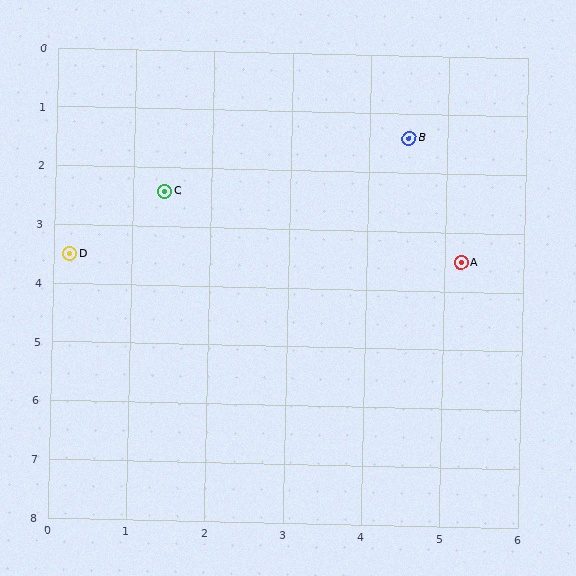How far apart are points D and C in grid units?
Points D and C are about 1.6 grid units apart.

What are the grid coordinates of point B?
Point B is at approximately (4.5, 1.4).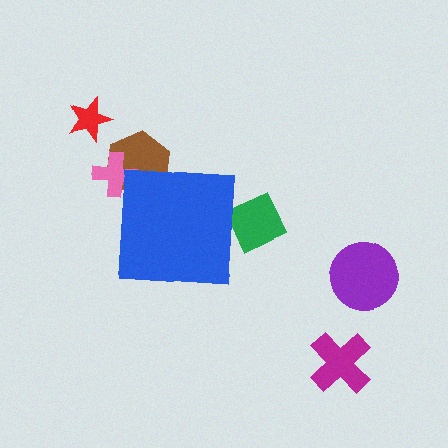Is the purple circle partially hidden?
No, the purple circle is fully visible.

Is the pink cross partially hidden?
Yes, the pink cross is partially hidden behind the blue square.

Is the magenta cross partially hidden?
No, the magenta cross is fully visible.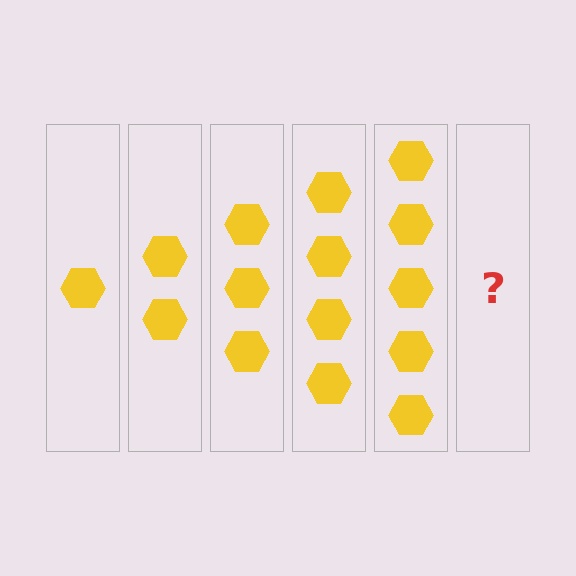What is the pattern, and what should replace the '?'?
The pattern is that each step adds one more hexagon. The '?' should be 6 hexagons.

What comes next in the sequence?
The next element should be 6 hexagons.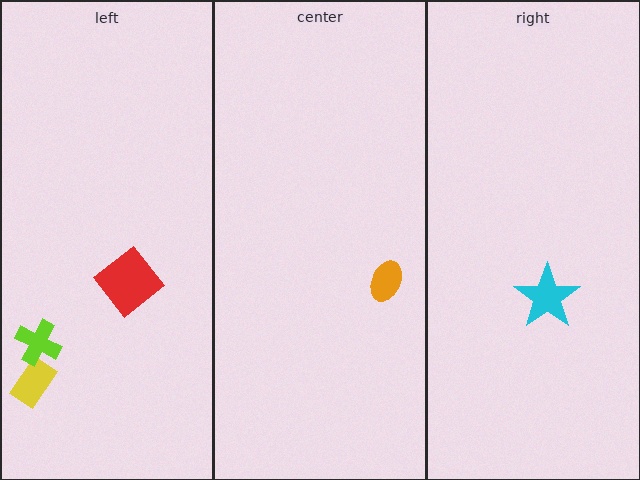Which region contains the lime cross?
The left region.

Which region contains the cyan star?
The right region.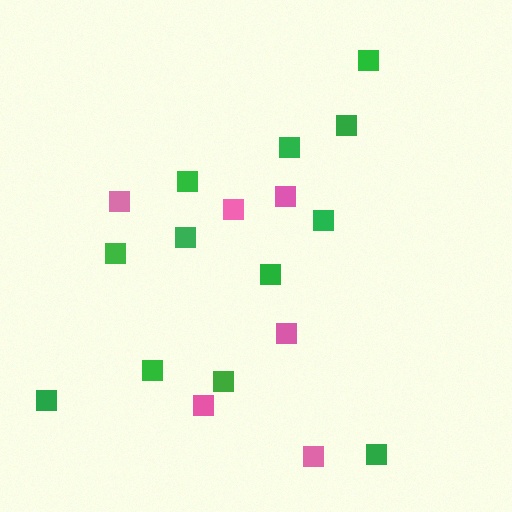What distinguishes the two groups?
There are 2 groups: one group of pink squares (6) and one group of green squares (12).